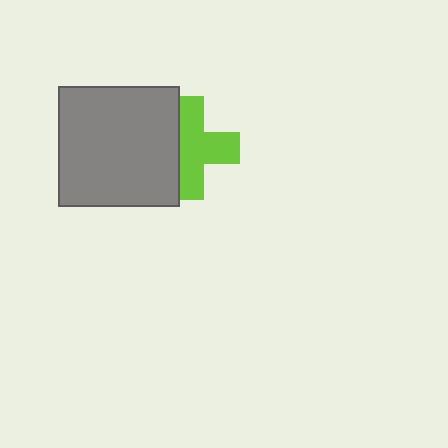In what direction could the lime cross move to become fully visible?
The lime cross could move right. That would shift it out from behind the gray square entirely.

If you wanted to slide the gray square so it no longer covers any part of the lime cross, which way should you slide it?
Slide it left — that is the most direct way to separate the two shapes.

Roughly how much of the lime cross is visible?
About half of it is visible (roughly 65%).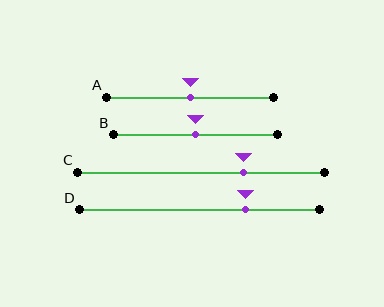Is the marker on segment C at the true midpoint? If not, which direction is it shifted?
No, the marker on segment C is shifted to the right by about 17% of the segment length.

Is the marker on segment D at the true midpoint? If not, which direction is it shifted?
No, the marker on segment D is shifted to the right by about 19% of the segment length.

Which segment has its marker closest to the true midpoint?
Segment A has its marker closest to the true midpoint.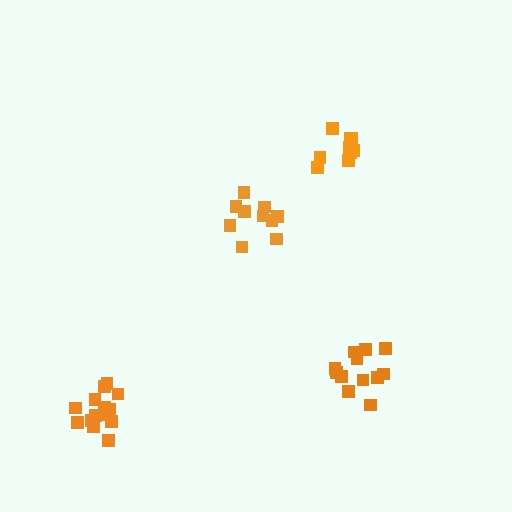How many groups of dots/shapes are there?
There are 4 groups.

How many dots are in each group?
Group 1: 10 dots, Group 2: 12 dots, Group 3: 9 dots, Group 4: 14 dots (45 total).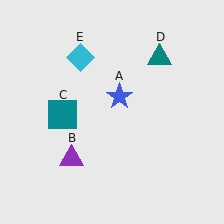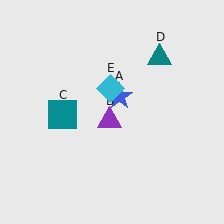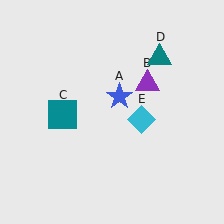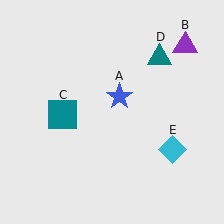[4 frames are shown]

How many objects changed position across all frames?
2 objects changed position: purple triangle (object B), cyan diamond (object E).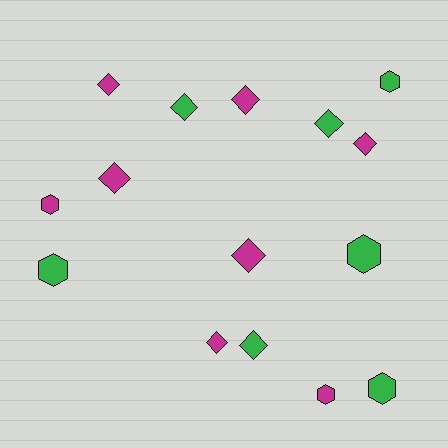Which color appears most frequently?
Magenta, with 8 objects.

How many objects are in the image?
There are 15 objects.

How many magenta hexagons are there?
There are 2 magenta hexagons.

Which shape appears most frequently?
Diamond, with 9 objects.